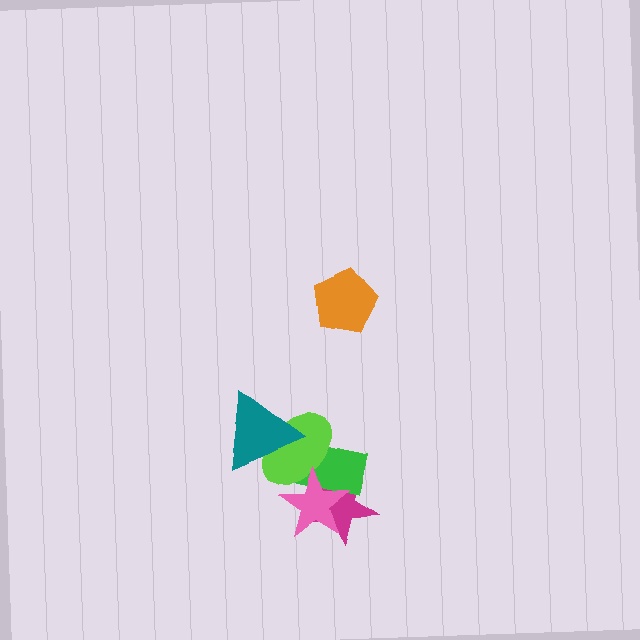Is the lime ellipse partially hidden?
Yes, it is partially covered by another shape.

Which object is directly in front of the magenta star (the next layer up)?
The green rectangle is directly in front of the magenta star.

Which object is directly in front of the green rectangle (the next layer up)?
The lime ellipse is directly in front of the green rectangle.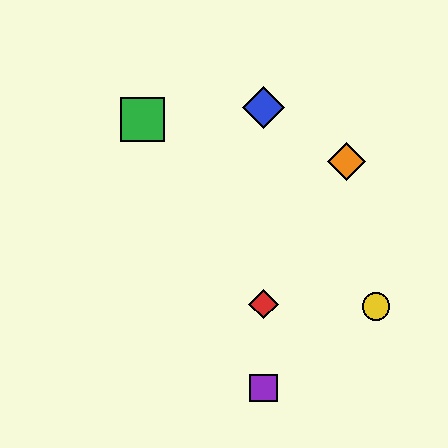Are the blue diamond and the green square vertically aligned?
No, the blue diamond is at x≈264 and the green square is at x≈142.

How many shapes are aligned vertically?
3 shapes (the red diamond, the blue diamond, the purple square) are aligned vertically.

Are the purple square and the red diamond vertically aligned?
Yes, both are at x≈264.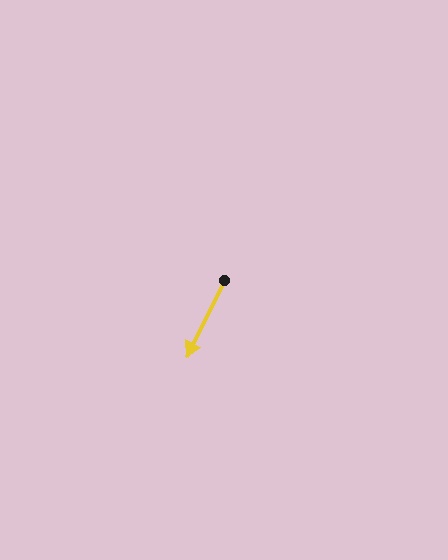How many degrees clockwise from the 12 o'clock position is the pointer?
Approximately 206 degrees.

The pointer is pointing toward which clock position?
Roughly 7 o'clock.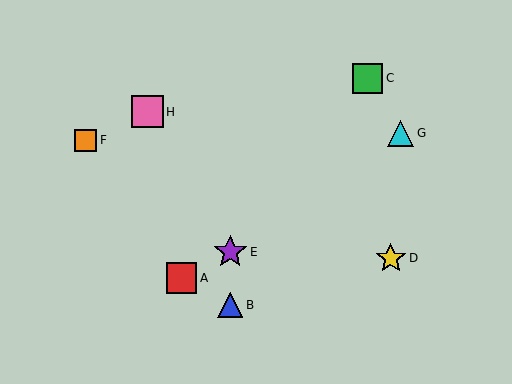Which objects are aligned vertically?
Objects B, E are aligned vertically.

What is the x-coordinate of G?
Object G is at x≈401.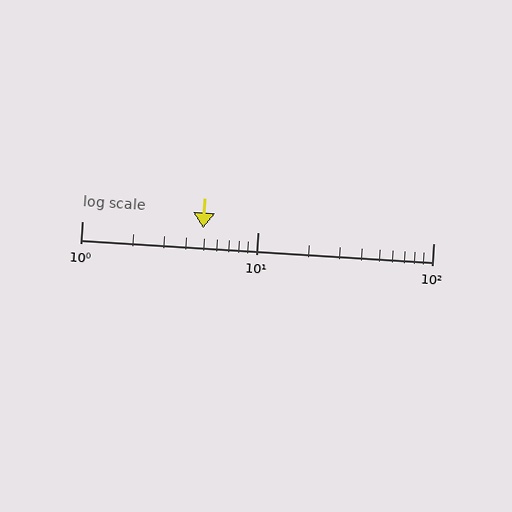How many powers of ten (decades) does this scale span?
The scale spans 2 decades, from 1 to 100.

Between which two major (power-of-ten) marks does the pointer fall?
The pointer is between 1 and 10.